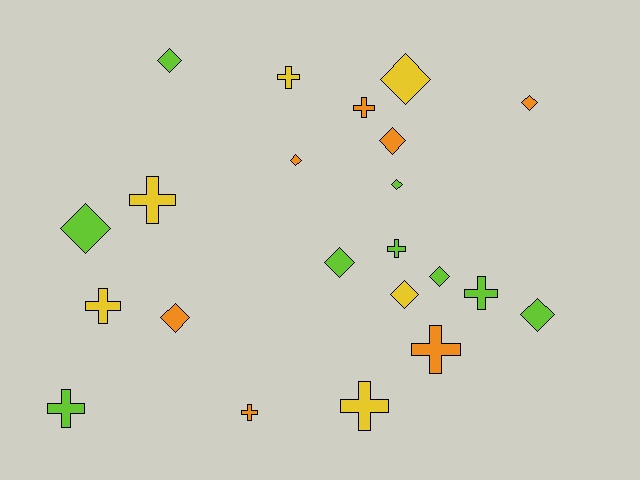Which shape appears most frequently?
Diamond, with 12 objects.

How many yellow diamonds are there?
There are 2 yellow diamonds.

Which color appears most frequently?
Lime, with 9 objects.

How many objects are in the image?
There are 22 objects.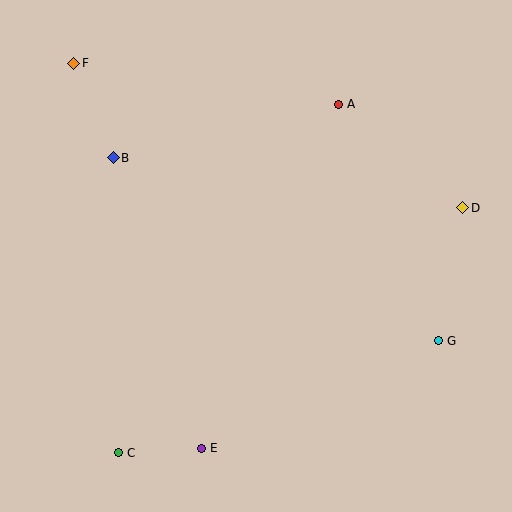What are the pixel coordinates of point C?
Point C is at (119, 453).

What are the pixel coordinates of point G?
Point G is at (439, 341).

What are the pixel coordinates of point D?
Point D is at (463, 208).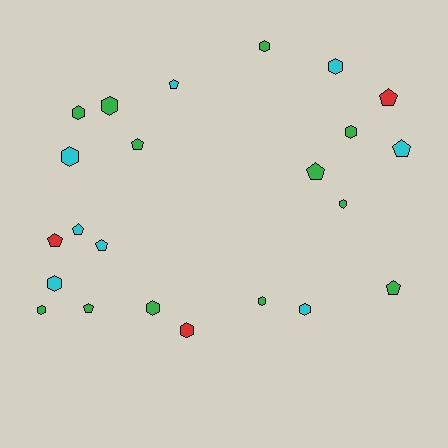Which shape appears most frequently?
Hexagon, with 13 objects.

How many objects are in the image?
There are 23 objects.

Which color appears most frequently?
Green, with 12 objects.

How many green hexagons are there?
There are 8 green hexagons.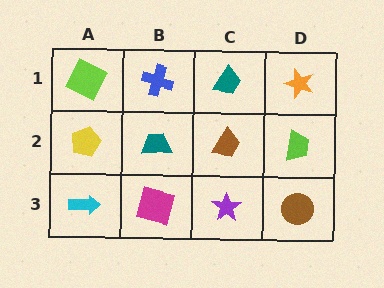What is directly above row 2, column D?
An orange star.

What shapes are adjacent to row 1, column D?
A lime trapezoid (row 2, column D), a teal trapezoid (row 1, column C).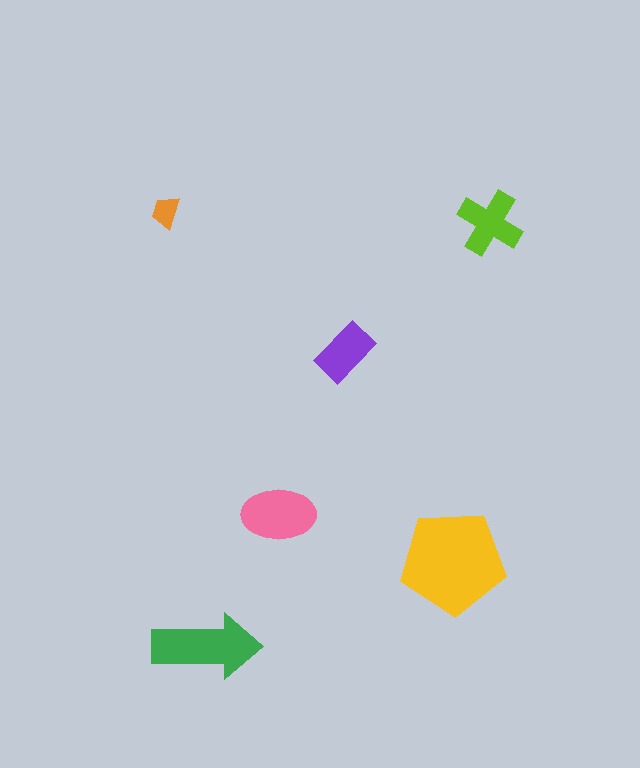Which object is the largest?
The yellow pentagon.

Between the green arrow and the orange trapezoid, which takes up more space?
The green arrow.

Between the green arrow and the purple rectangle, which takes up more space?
The green arrow.